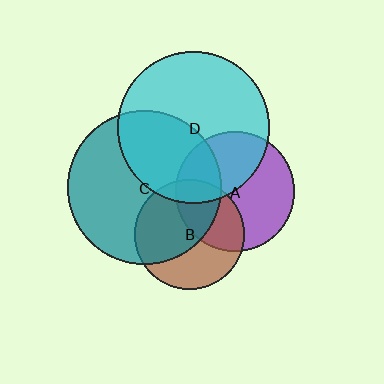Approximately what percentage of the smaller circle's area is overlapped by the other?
Approximately 40%.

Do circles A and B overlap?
Yes.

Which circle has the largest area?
Circle C (teal).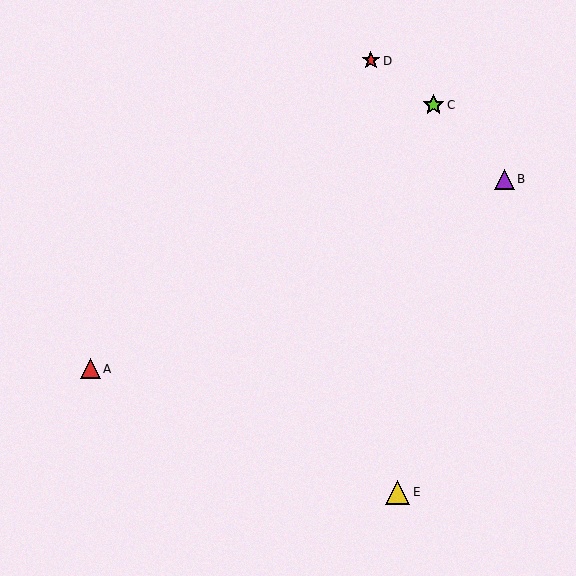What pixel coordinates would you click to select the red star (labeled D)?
Click at (371, 61) to select the red star D.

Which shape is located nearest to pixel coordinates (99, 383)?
The red triangle (labeled A) at (90, 369) is nearest to that location.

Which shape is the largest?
The yellow triangle (labeled E) is the largest.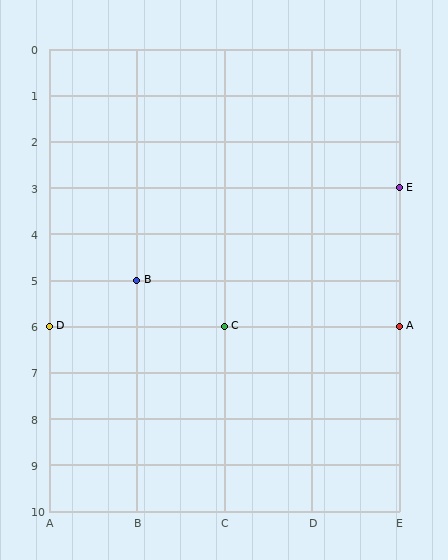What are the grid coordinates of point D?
Point D is at grid coordinates (A, 6).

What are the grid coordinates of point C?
Point C is at grid coordinates (C, 6).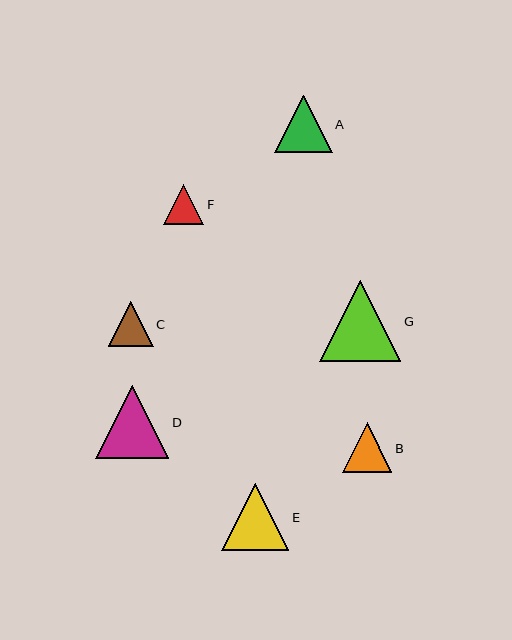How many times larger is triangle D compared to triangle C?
Triangle D is approximately 1.6 times the size of triangle C.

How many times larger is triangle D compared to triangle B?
Triangle D is approximately 1.5 times the size of triangle B.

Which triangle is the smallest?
Triangle F is the smallest with a size of approximately 40 pixels.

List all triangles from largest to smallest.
From largest to smallest: G, D, E, A, B, C, F.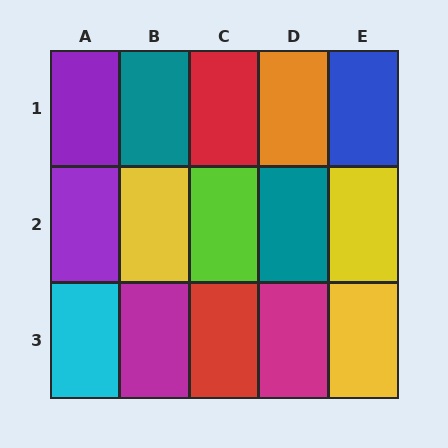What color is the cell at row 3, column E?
Yellow.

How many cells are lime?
1 cell is lime.